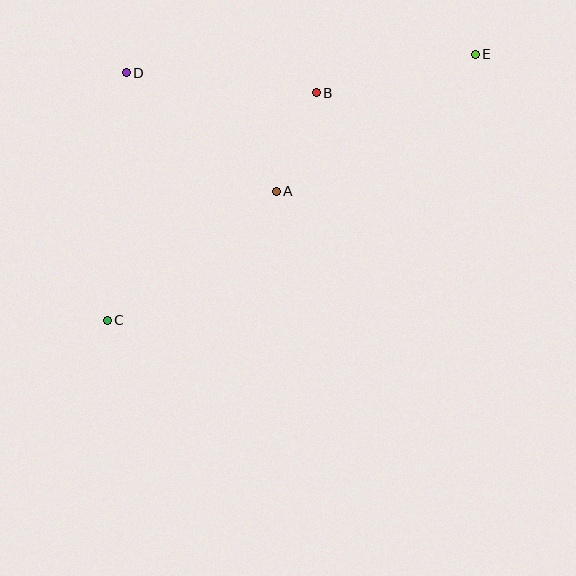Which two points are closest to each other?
Points A and B are closest to each other.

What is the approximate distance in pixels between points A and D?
The distance between A and D is approximately 191 pixels.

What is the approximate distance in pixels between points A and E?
The distance between A and E is approximately 241 pixels.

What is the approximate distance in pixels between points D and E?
The distance between D and E is approximately 349 pixels.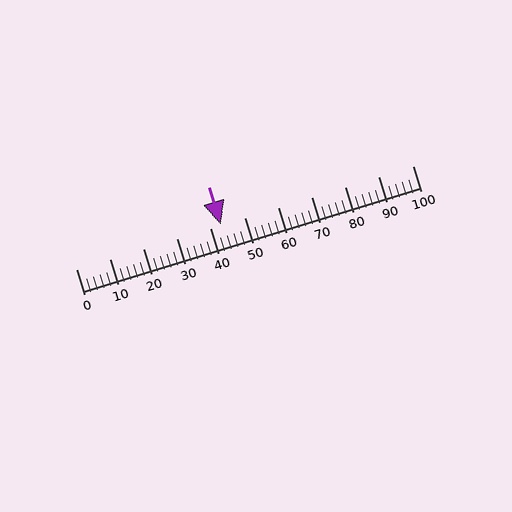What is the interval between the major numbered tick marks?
The major tick marks are spaced 10 units apart.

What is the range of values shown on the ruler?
The ruler shows values from 0 to 100.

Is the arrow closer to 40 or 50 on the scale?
The arrow is closer to 40.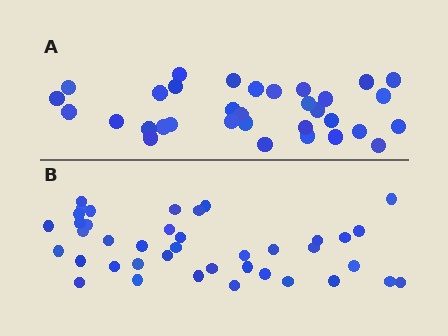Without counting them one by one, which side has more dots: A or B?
Region B (the bottom region) has more dots.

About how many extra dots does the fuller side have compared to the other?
Region B has roughly 8 or so more dots than region A.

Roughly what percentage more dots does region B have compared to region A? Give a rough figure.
About 20% more.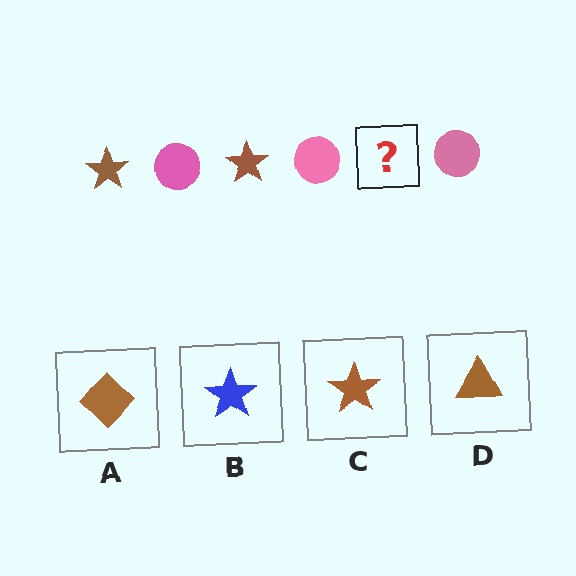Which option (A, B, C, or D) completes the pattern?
C.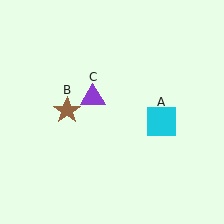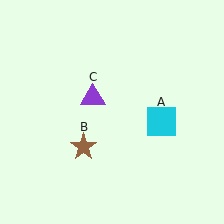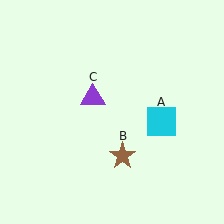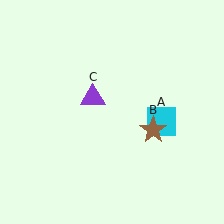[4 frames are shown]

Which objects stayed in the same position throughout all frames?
Cyan square (object A) and purple triangle (object C) remained stationary.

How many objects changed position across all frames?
1 object changed position: brown star (object B).